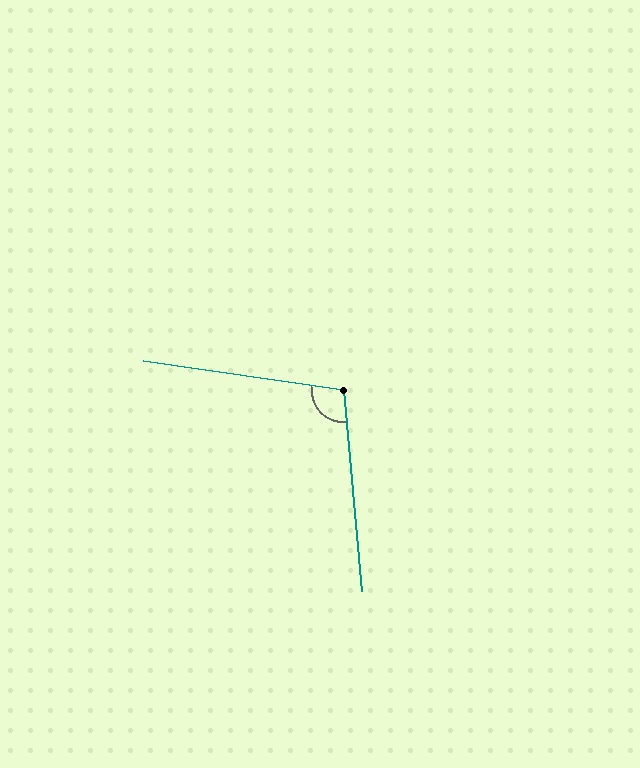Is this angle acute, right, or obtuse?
It is obtuse.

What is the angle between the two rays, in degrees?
Approximately 103 degrees.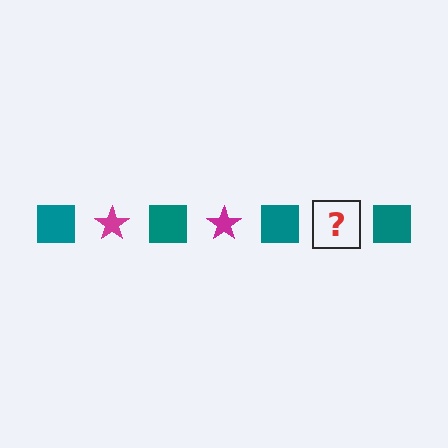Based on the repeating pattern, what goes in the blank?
The blank should be a magenta star.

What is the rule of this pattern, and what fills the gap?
The rule is that the pattern alternates between teal square and magenta star. The gap should be filled with a magenta star.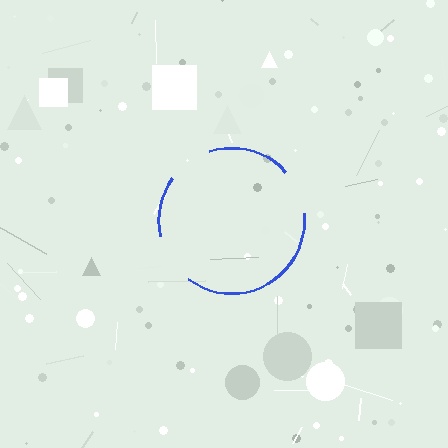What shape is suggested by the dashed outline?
The dashed outline suggests a circle.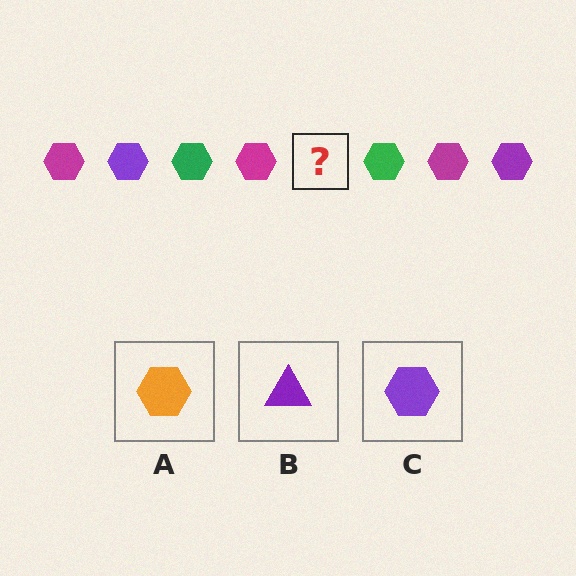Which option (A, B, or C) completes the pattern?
C.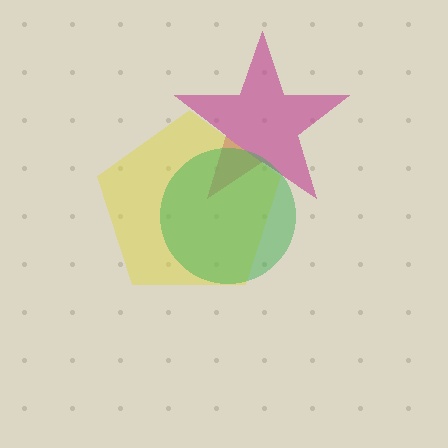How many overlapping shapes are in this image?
There are 3 overlapping shapes in the image.